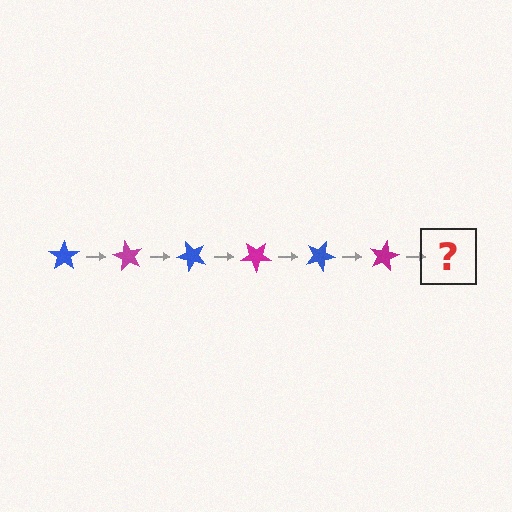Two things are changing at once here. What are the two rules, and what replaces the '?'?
The two rules are that it rotates 60 degrees each step and the color cycles through blue and magenta. The '?' should be a blue star, rotated 360 degrees from the start.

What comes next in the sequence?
The next element should be a blue star, rotated 360 degrees from the start.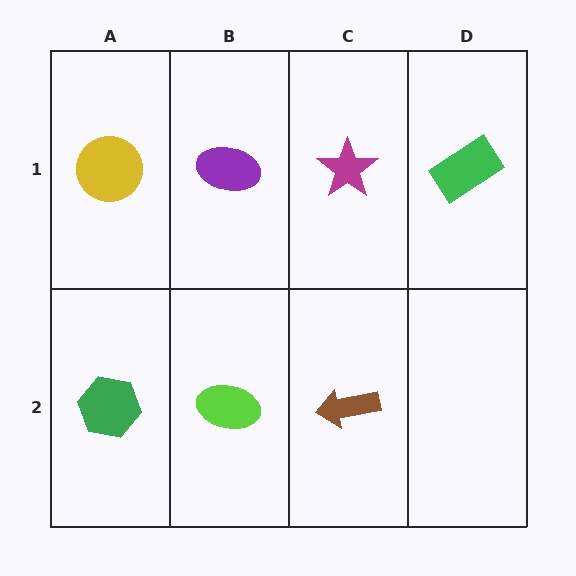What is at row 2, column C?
A brown arrow.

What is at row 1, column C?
A magenta star.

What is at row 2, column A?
A green hexagon.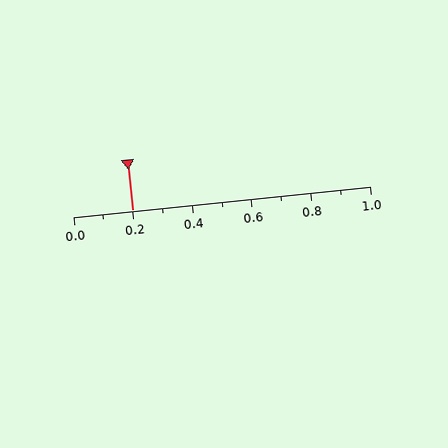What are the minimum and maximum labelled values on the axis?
The axis runs from 0.0 to 1.0.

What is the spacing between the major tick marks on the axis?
The major ticks are spaced 0.2 apart.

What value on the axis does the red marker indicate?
The marker indicates approximately 0.2.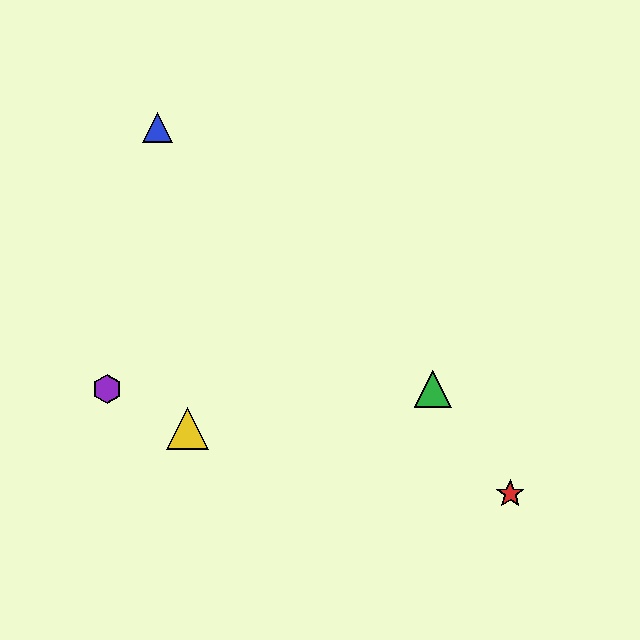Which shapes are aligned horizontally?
The green triangle, the purple hexagon are aligned horizontally.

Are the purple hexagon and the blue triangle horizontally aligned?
No, the purple hexagon is at y≈389 and the blue triangle is at y≈127.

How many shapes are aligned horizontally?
2 shapes (the green triangle, the purple hexagon) are aligned horizontally.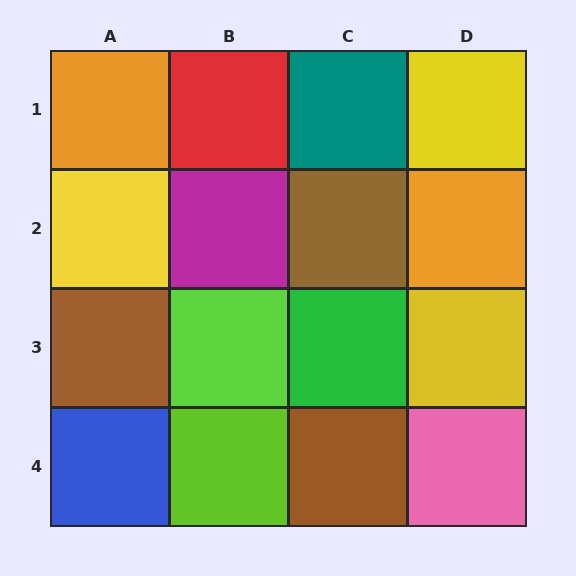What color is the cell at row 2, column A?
Yellow.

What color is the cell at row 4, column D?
Pink.